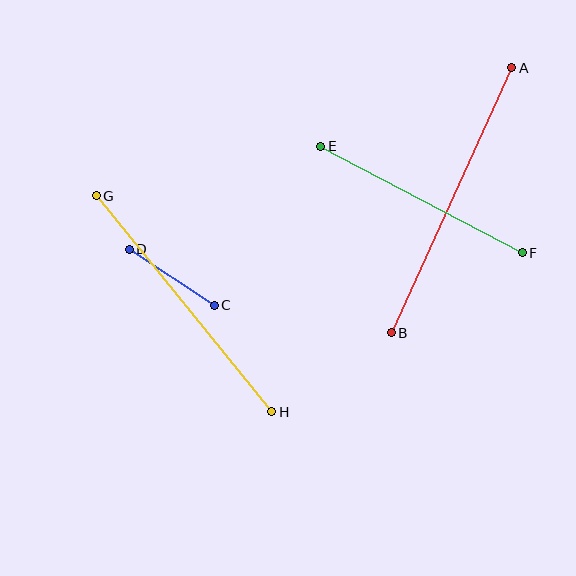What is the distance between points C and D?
The distance is approximately 102 pixels.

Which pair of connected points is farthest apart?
Points A and B are farthest apart.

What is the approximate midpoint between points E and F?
The midpoint is at approximately (422, 199) pixels.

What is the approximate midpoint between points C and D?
The midpoint is at approximately (172, 277) pixels.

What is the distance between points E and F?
The distance is approximately 228 pixels.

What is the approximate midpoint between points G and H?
The midpoint is at approximately (184, 304) pixels.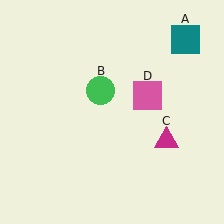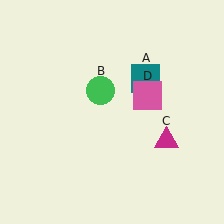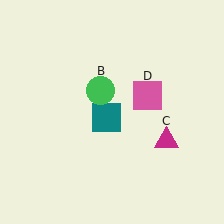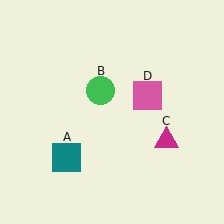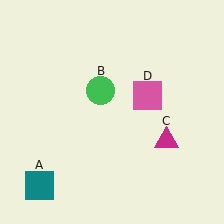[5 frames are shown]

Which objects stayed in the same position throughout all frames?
Green circle (object B) and magenta triangle (object C) and pink square (object D) remained stationary.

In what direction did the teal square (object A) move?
The teal square (object A) moved down and to the left.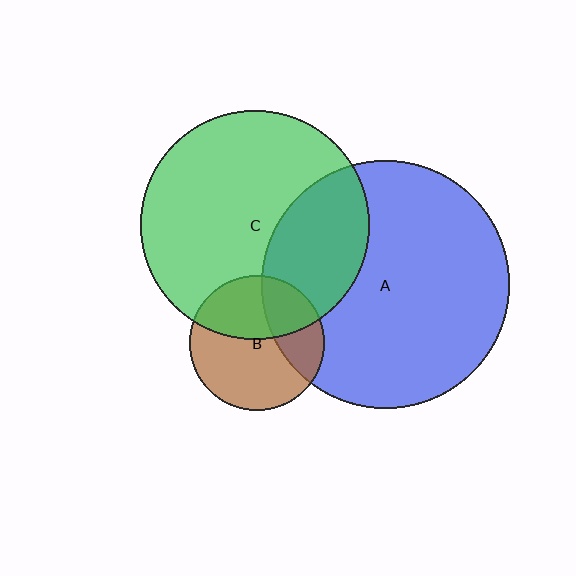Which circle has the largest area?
Circle A (blue).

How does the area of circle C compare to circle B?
Approximately 2.9 times.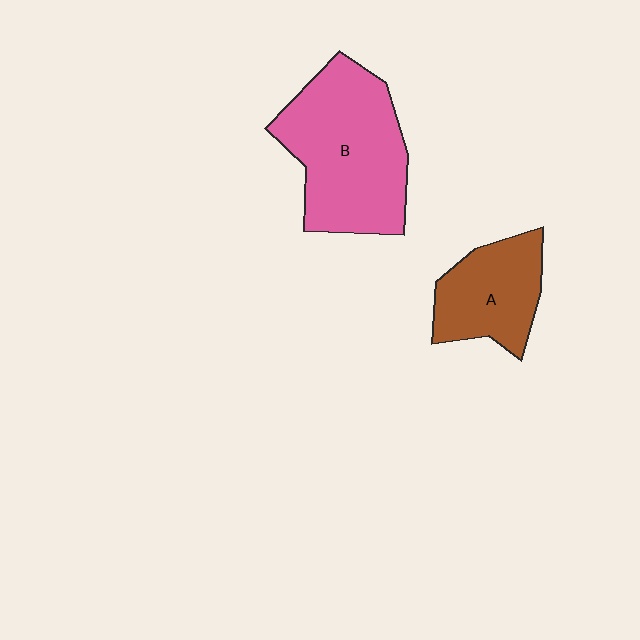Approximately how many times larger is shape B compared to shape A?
Approximately 1.8 times.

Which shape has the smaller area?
Shape A (brown).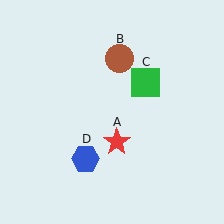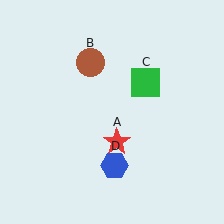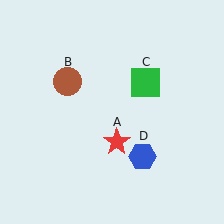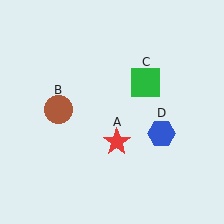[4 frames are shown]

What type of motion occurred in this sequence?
The brown circle (object B), blue hexagon (object D) rotated counterclockwise around the center of the scene.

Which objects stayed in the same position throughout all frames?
Red star (object A) and green square (object C) remained stationary.